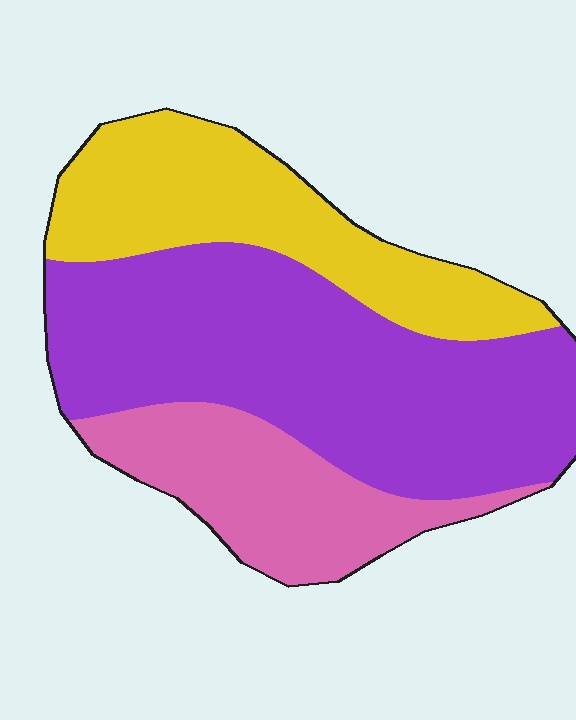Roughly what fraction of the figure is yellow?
Yellow covers about 30% of the figure.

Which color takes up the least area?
Pink, at roughly 20%.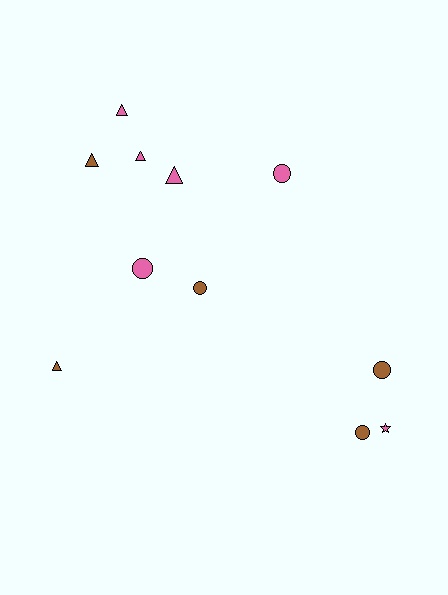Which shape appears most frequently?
Triangle, with 5 objects.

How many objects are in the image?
There are 11 objects.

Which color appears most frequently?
Pink, with 6 objects.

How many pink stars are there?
There is 1 pink star.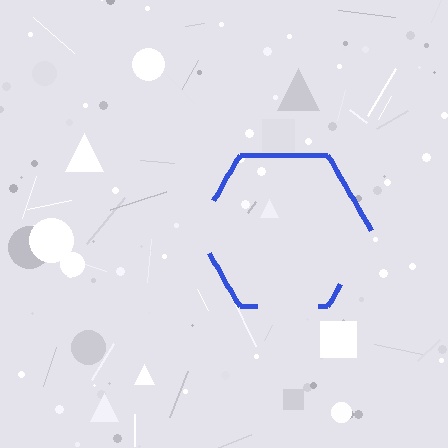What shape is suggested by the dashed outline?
The dashed outline suggests a hexagon.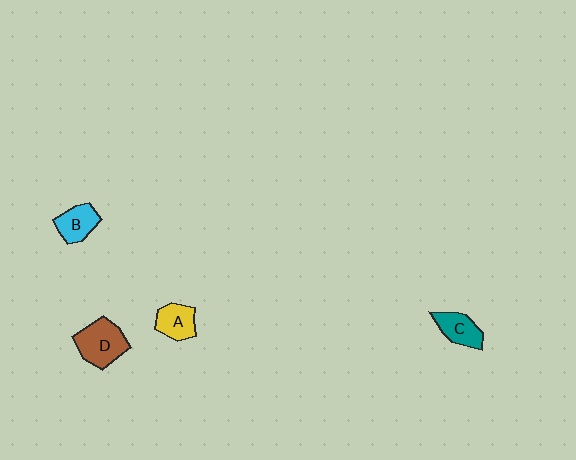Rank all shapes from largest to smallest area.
From largest to smallest: D (brown), B (cyan), C (teal), A (yellow).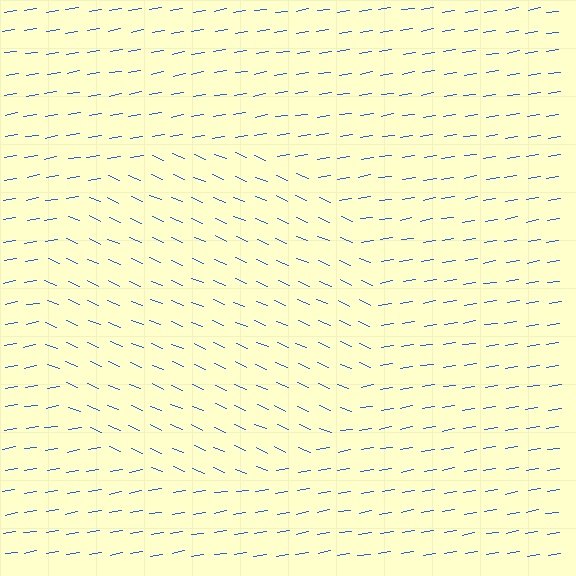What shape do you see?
I see a circle.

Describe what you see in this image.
The image is filled with small blue line segments. A circle region in the image has lines oriented differently from the surrounding lines, creating a visible texture boundary.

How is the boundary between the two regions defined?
The boundary is defined purely by a change in line orientation (approximately 33 degrees difference). All lines are the same color and thickness.